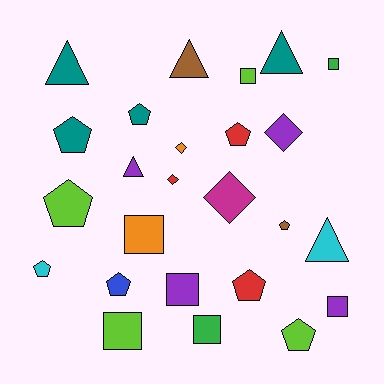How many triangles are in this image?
There are 5 triangles.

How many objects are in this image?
There are 25 objects.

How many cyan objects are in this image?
There are 2 cyan objects.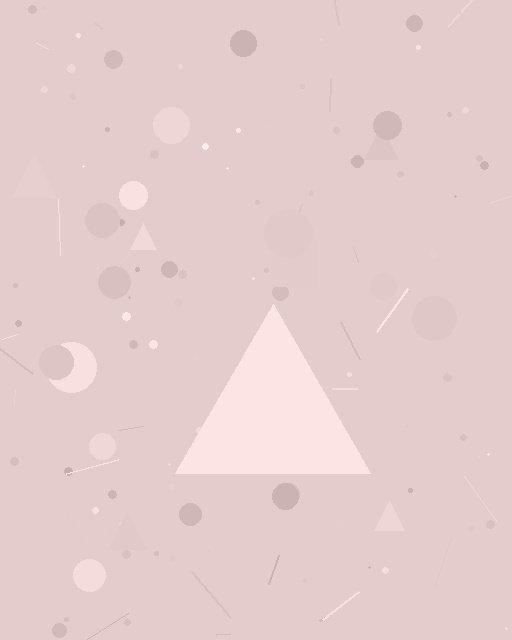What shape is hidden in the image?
A triangle is hidden in the image.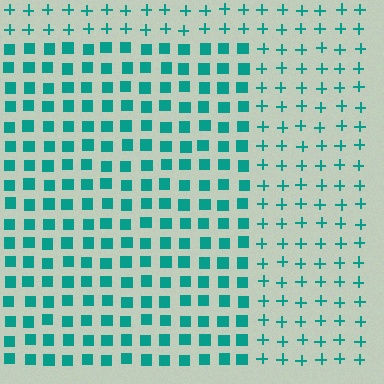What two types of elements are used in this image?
The image uses squares inside the rectangle region and plus signs outside it.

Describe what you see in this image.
The image is filled with small teal elements arranged in a uniform grid. A rectangle-shaped region contains squares, while the surrounding area contains plus signs. The boundary is defined purely by the change in element shape.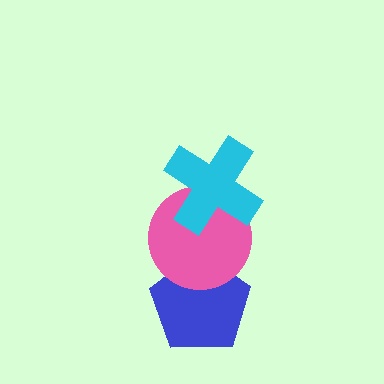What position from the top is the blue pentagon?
The blue pentagon is 3rd from the top.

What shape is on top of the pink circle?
The cyan cross is on top of the pink circle.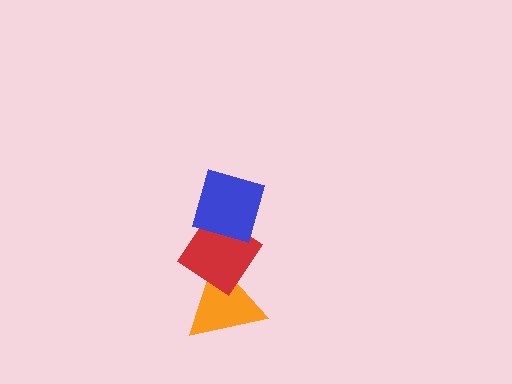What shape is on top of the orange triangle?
The red diamond is on top of the orange triangle.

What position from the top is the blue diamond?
The blue diamond is 1st from the top.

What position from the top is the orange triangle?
The orange triangle is 3rd from the top.